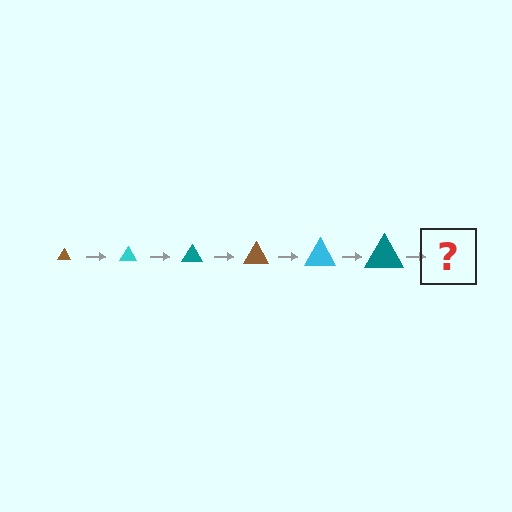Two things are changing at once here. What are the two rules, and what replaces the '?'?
The two rules are that the triangle grows larger each step and the color cycles through brown, cyan, and teal. The '?' should be a brown triangle, larger than the previous one.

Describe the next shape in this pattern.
It should be a brown triangle, larger than the previous one.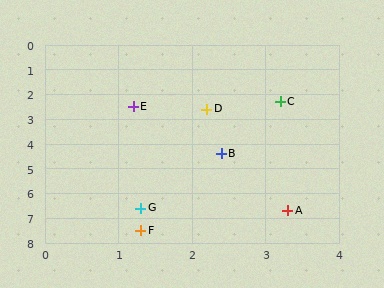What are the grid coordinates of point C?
Point C is at approximately (3.2, 2.3).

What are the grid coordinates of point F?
Point F is at approximately (1.3, 7.5).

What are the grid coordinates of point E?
Point E is at approximately (1.2, 2.5).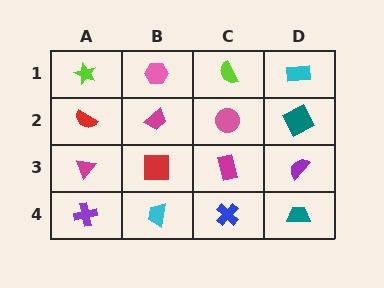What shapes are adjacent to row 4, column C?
A magenta rectangle (row 3, column C), a cyan trapezoid (row 4, column B), a teal trapezoid (row 4, column D).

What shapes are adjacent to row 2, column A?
A lime star (row 1, column A), a magenta triangle (row 3, column A), a magenta trapezoid (row 2, column B).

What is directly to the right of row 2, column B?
A pink circle.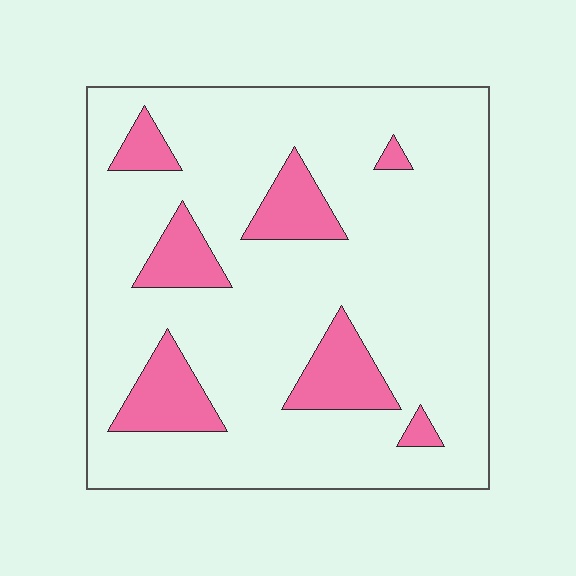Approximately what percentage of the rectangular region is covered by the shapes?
Approximately 15%.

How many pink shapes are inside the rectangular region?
7.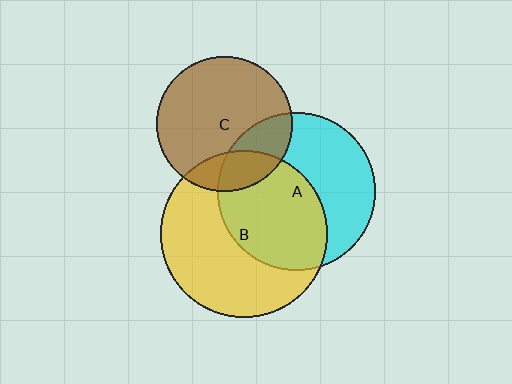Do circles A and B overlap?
Yes.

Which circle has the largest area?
Circle B (yellow).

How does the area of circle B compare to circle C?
Approximately 1.5 times.